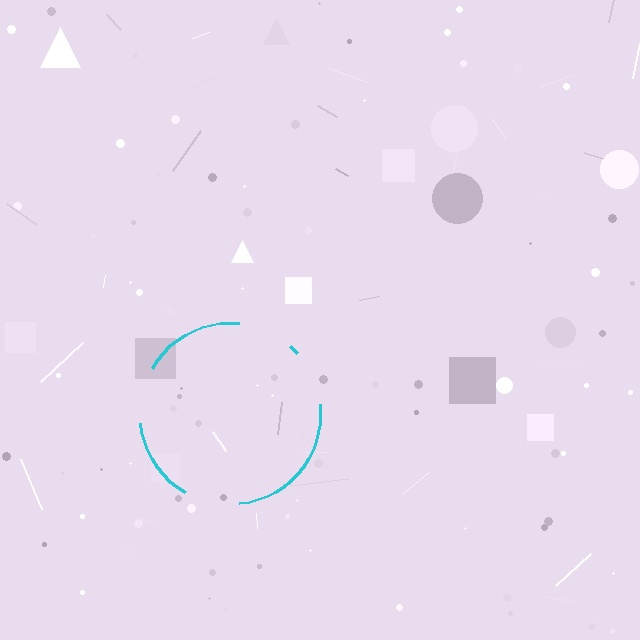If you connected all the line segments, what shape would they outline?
They would outline a circle.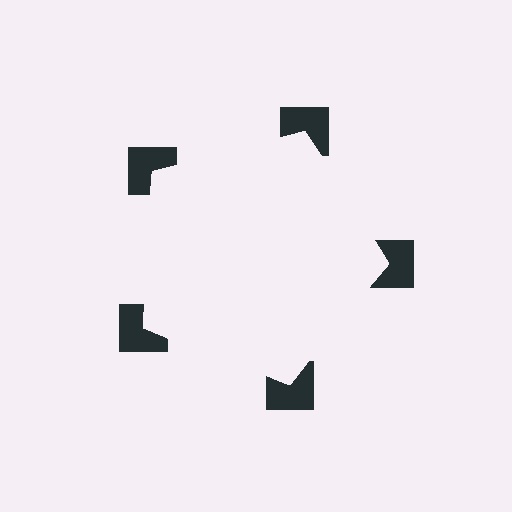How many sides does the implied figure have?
5 sides.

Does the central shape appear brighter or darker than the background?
It typically appears slightly brighter than the background, even though no actual brightness change is drawn.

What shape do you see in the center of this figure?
An illusory pentagon — its edges are inferred from the aligned wedge cuts in the notched squares, not physically drawn.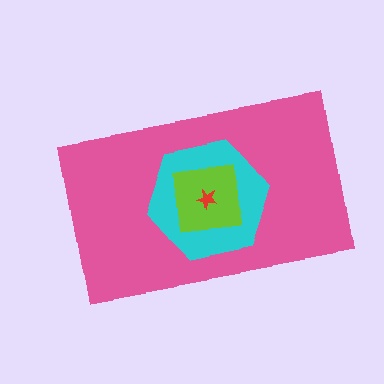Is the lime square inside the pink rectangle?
Yes.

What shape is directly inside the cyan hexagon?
The lime square.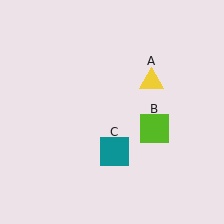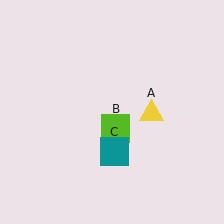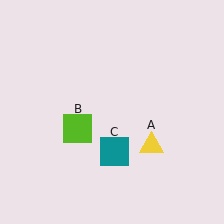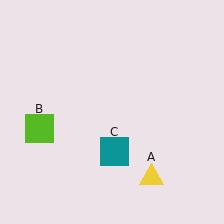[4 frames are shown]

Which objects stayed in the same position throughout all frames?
Teal square (object C) remained stationary.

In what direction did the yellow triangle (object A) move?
The yellow triangle (object A) moved down.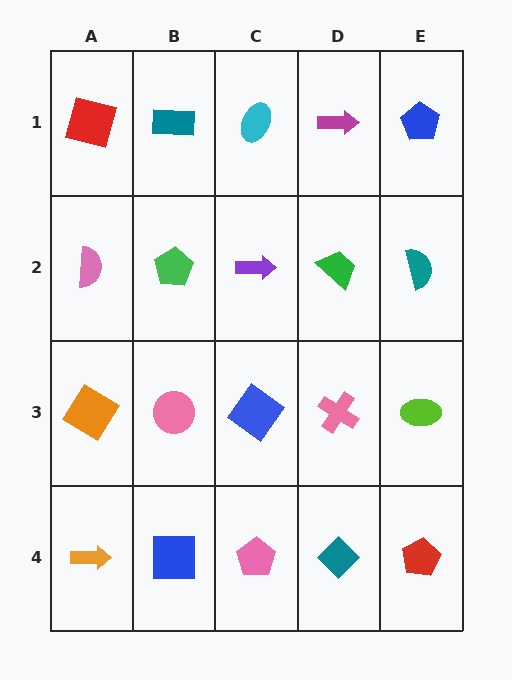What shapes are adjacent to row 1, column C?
A purple arrow (row 2, column C), a teal rectangle (row 1, column B), a magenta arrow (row 1, column D).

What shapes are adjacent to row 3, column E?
A teal semicircle (row 2, column E), a red pentagon (row 4, column E), a pink cross (row 3, column D).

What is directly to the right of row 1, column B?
A cyan ellipse.